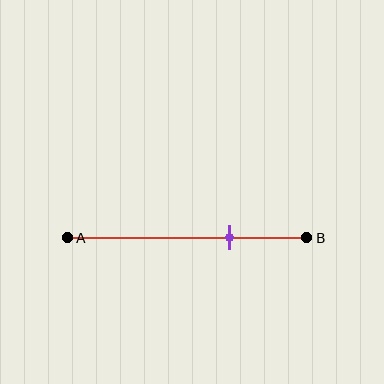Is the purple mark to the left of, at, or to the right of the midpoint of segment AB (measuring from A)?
The purple mark is to the right of the midpoint of segment AB.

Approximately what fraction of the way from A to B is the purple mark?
The purple mark is approximately 70% of the way from A to B.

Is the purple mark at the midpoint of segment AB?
No, the mark is at about 70% from A, not at the 50% midpoint.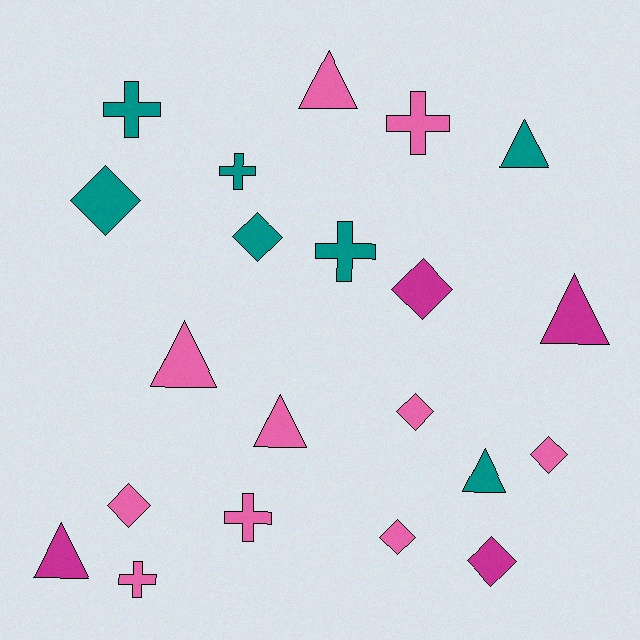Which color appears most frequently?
Pink, with 10 objects.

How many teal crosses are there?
There are 3 teal crosses.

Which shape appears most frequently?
Diamond, with 8 objects.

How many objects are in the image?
There are 21 objects.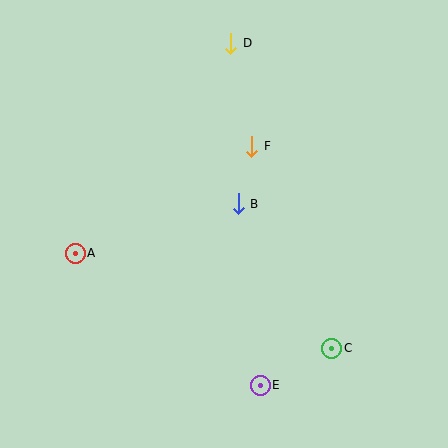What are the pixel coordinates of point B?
Point B is at (238, 204).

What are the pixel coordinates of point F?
Point F is at (252, 146).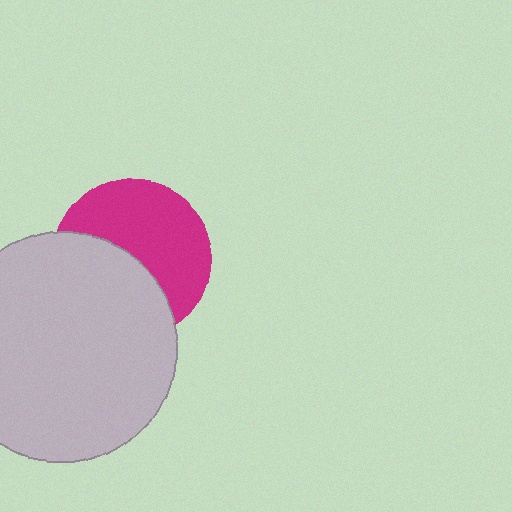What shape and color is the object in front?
The object in front is a light gray circle.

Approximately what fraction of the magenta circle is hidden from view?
Roughly 45% of the magenta circle is hidden behind the light gray circle.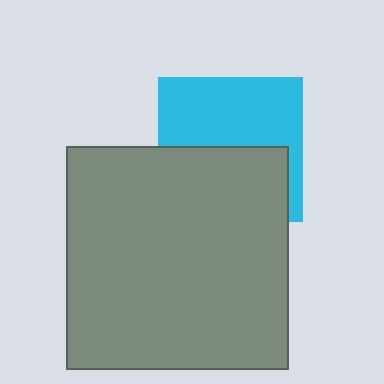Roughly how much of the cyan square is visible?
About half of it is visible (roughly 52%).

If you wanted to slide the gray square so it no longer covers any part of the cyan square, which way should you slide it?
Slide it down — that is the most direct way to separate the two shapes.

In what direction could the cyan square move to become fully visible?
The cyan square could move up. That would shift it out from behind the gray square entirely.